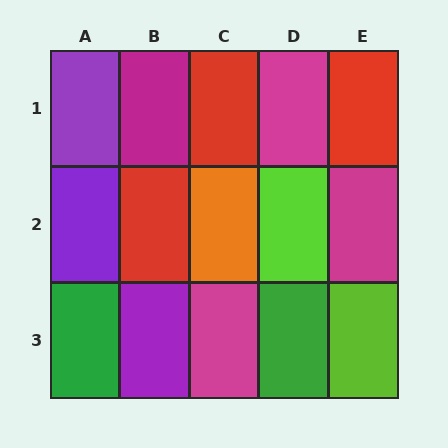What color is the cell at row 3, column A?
Green.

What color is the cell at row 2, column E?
Magenta.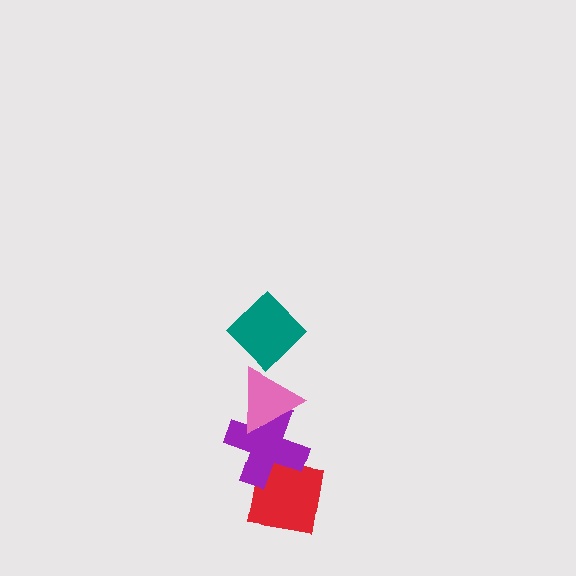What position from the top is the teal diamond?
The teal diamond is 1st from the top.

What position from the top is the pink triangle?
The pink triangle is 2nd from the top.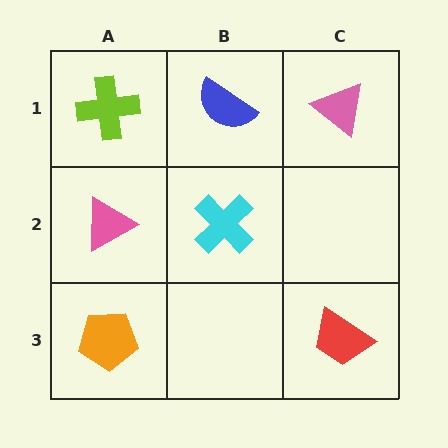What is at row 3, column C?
A red trapezoid.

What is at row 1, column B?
A blue semicircle.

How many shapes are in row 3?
2 shapes.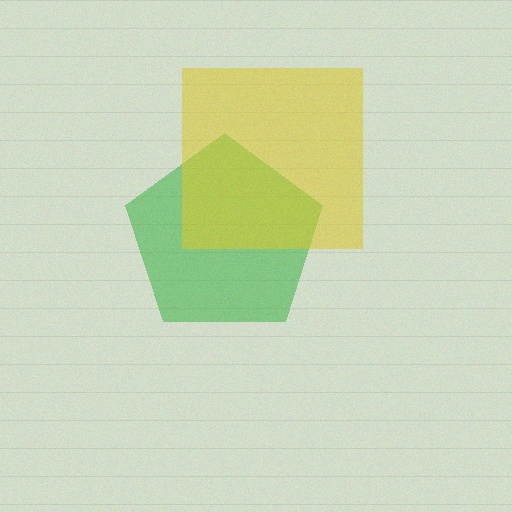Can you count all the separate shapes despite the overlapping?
Yes, there are 2 separate shapes.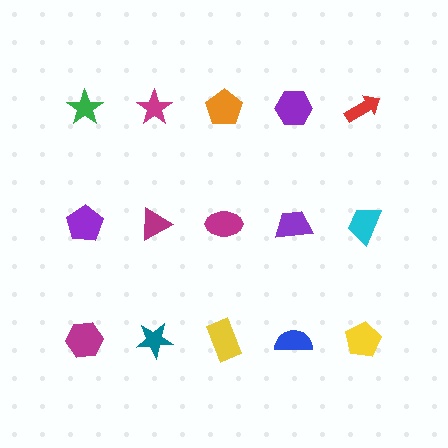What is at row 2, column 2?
A magenta triangle.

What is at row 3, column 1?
A magenta hexagon.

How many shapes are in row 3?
5 shapes.